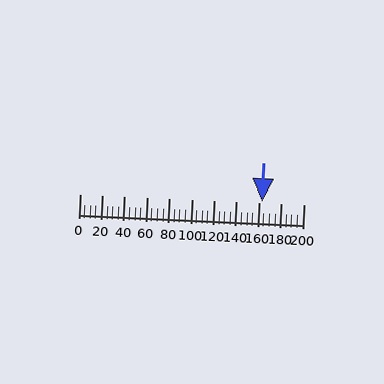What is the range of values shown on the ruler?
The ruler shows values from 0 to 200.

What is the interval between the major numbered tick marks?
The major tick marks are spaced 20 units apart.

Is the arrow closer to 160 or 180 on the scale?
The arrow is closer to 160.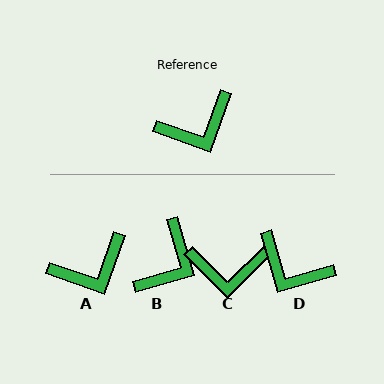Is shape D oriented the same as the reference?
No, it is off by about 55 degrees.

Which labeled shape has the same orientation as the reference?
A.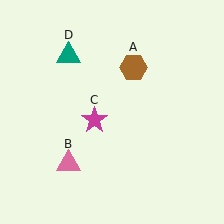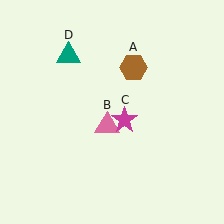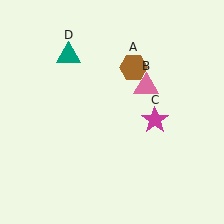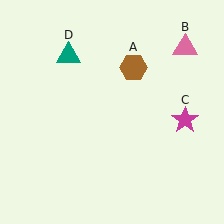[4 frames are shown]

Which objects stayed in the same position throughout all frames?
Brown hexagon (object A) and teal triangle (object D) remained stationary.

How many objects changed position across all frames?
2 objects changed position: pink triangle (object B), magenta star (object C).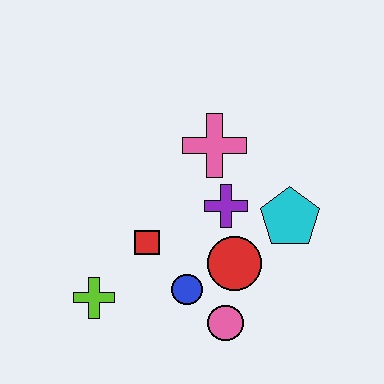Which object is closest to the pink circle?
The blue circle is closest to the pink circle.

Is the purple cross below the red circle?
No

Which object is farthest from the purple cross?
The lime cross is farthest from the purple cross.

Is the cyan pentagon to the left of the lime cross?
No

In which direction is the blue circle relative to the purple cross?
The blue circle is below the purple cross.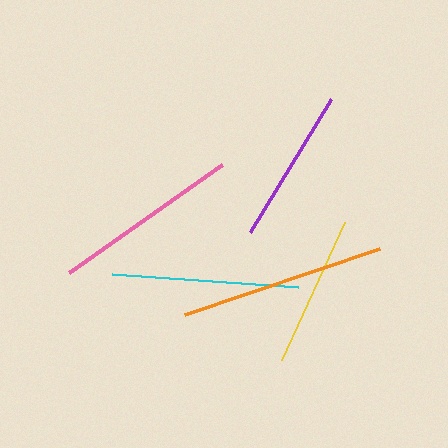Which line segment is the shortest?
The yellow line is the shortest at approximately 152 pixels.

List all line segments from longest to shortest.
From longest to shortest: orange, pink, cyan, purple, yellow.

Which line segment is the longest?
The orange line is the longest at approximately 206 pixels.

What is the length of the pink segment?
The pink segment is approximately 187 pixels long.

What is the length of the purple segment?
The purple segment is approximately 156 pixels long.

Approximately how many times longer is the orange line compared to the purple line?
The orange line is approximately 1.3 times the length of the purple line.